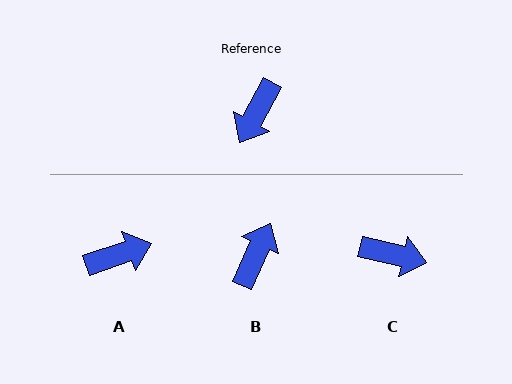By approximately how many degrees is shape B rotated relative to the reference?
Approximately 176 degrees clockwise.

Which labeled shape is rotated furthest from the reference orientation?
B, about 176 degrees away.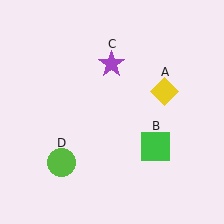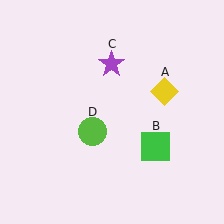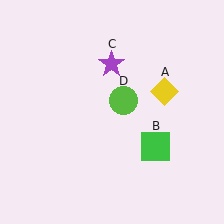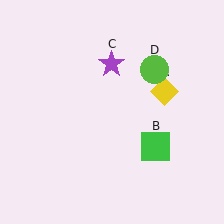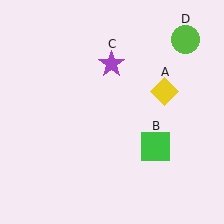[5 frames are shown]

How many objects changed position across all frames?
1 object changed position: lime circle (object D).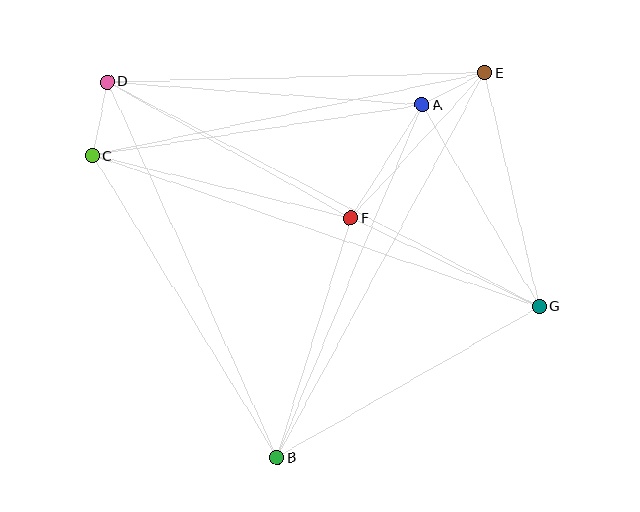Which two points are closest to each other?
Points A and E are closest to each other.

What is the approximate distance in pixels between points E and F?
The distance between E and F is approximately 198 pixels.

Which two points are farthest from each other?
Points D and G are farthest from each other.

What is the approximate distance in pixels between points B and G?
The distance between B and G is approximately 302 pixels.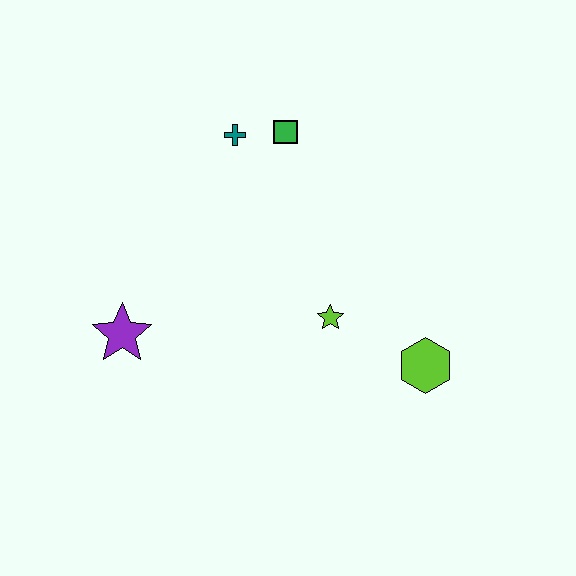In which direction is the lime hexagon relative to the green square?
The lime hexagon is below the green square.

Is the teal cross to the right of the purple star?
Yes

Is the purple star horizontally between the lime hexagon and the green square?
No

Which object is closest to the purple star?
The lime star is closest to the purple star.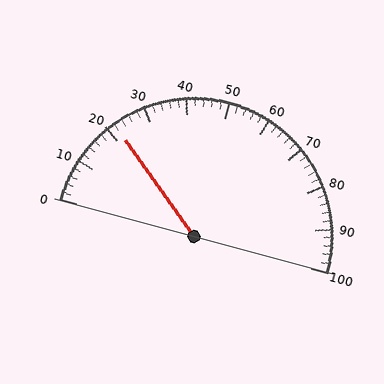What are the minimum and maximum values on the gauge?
The gauge ranges from 0 to 100.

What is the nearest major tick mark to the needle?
The nearest major tick mark is 20.